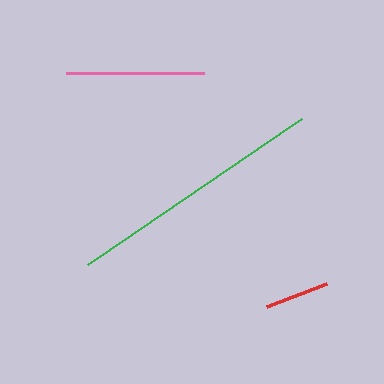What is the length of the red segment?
The red segment is approximately 65 pixels long.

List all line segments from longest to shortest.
From longest to shortest: green, pink, red.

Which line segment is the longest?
The green line is the longest at approximately 259 pixels.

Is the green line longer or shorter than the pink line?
The green line is longer than the pink line.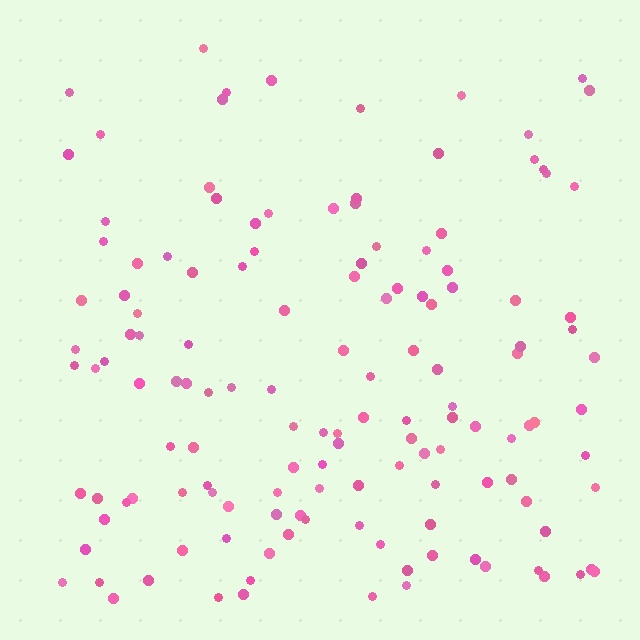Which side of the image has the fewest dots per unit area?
The top.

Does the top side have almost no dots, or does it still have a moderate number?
Still a moderate number, just noticeably fewer than the bottom.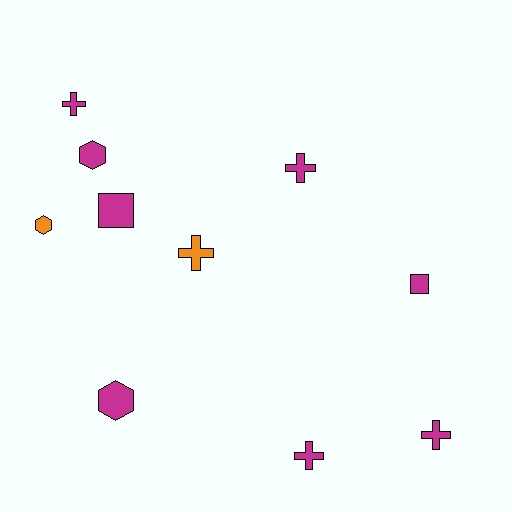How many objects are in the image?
There are 10 objects.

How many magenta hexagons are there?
There are 2 magenta hexagons.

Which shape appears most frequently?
Cross, with 5 objects.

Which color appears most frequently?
Magenta, with 8 objects.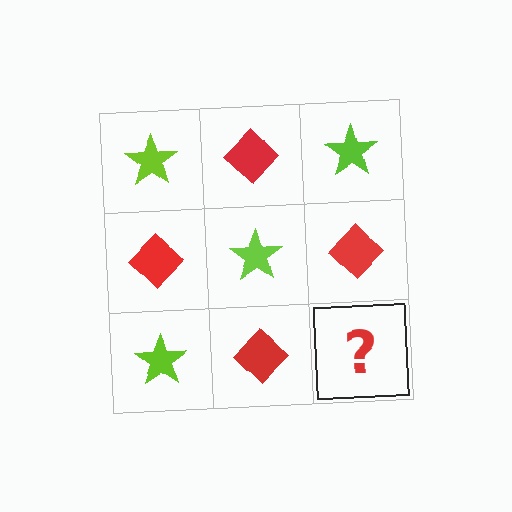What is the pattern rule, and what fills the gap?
The rule is that it alternates lime star and red diamond in a checkerboard pattern. The gap should be filled with a lime star.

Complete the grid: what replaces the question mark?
The question mark should be replaced with a lime star.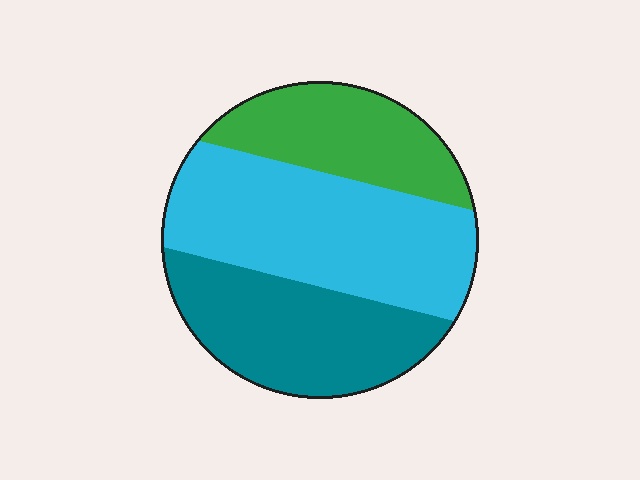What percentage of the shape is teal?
Teal covers 32% of the shape.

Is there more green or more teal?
Teal.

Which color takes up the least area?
Green, at roughly 25%.